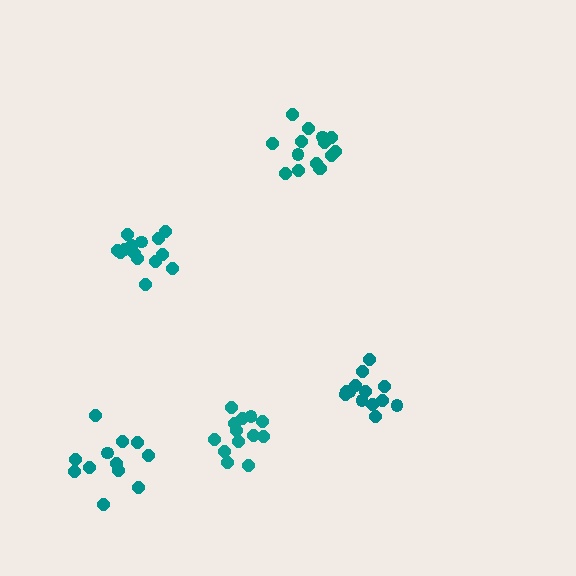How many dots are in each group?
Group 1: 14 dots, Group 2: 13 dots, Group 3: 15 dots, Group 4: 12 dots, Group 5: 13 dots (67 total).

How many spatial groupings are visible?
There are 5 spatial groupings.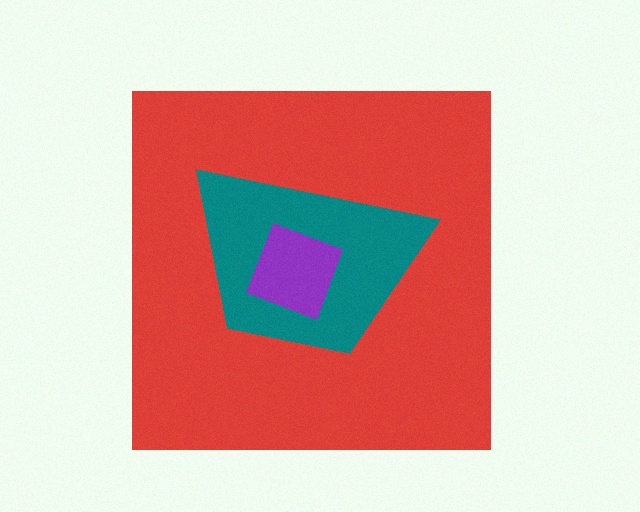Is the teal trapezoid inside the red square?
Yes.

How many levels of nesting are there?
3.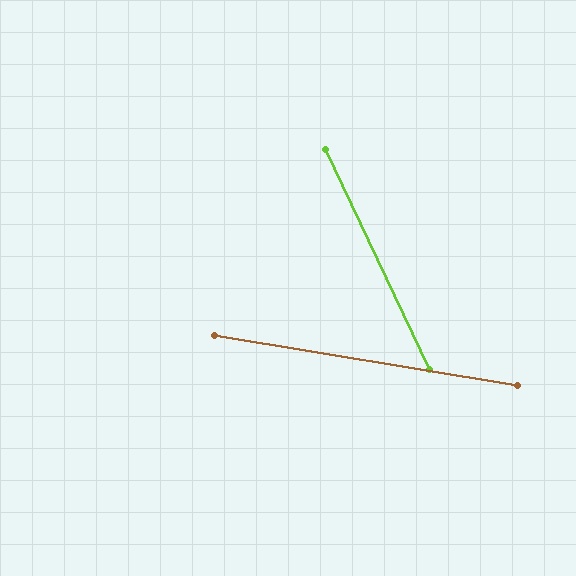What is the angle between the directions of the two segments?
Approximately 55 degrees.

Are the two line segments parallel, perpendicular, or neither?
Neither parallel nor perpendicular — they differ by about 55°.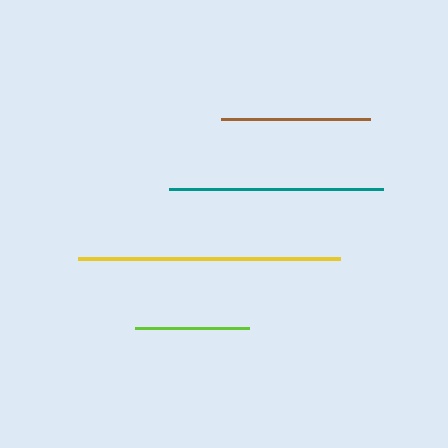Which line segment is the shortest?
The lime line is the shortest at approximately 114 pixels.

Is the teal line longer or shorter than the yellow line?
The yellow line is longer than the teal line.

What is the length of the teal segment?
The teal segment is approximately 214 pixels long.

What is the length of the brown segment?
The brown segment is approximately 149 pixels long.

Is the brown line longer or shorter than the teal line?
The teal line is longer than the brown line.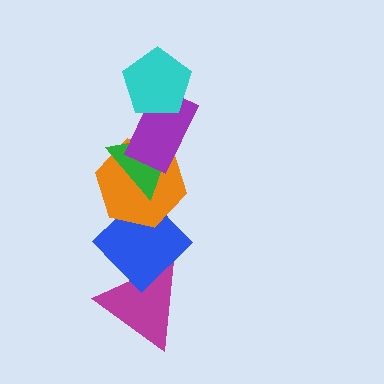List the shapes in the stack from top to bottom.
From top to bottom: the cyan pentagon, the purple rectangle, the green triangle, the orange hexagon, the blue diamond, the magenta triangle.